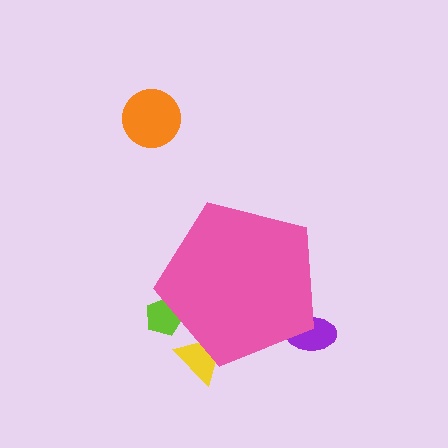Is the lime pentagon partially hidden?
Yes, the lime pentagon is partially hidden behind the pink pentagon.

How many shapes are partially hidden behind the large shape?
3 shapes are partially hidden.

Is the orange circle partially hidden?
No, the orange circle is fully visible.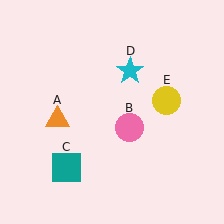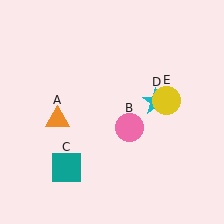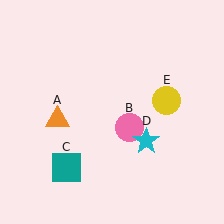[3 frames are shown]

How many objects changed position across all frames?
1 object changed position: cyan star (object D).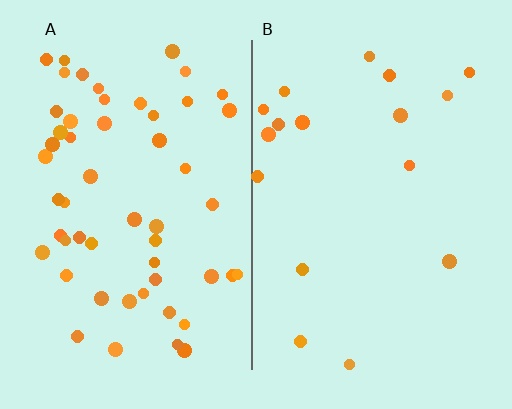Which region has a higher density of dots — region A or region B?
A (the left).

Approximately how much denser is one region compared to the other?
Approximately 3.2× — region A over region B.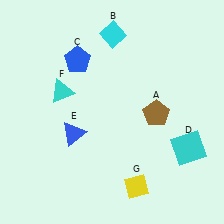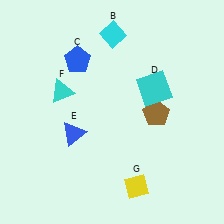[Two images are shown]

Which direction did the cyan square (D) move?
The cyan square (D) moved up.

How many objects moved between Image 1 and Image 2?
1 object moved between the two images.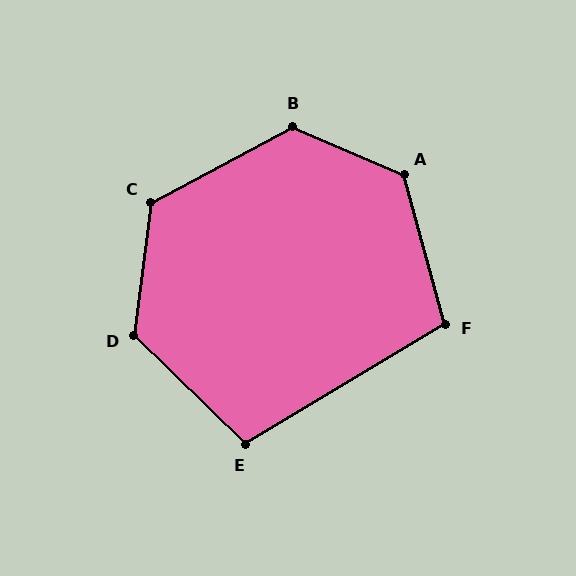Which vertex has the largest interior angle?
A, at approximately 129 degrees.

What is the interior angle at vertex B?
Approximately 128 degrees (obtuse).